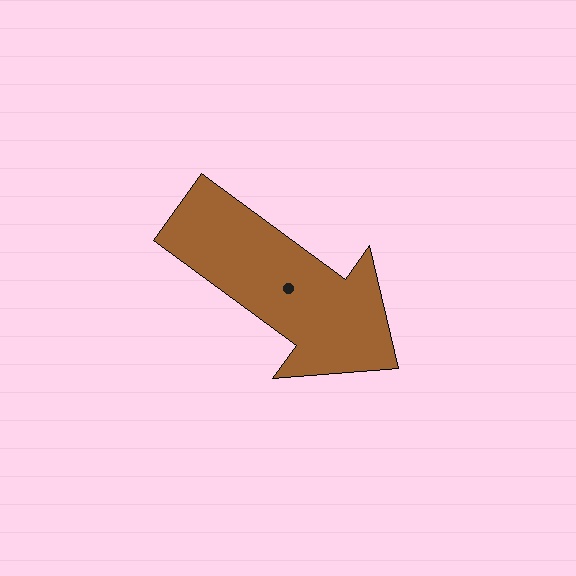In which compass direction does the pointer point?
Southeast.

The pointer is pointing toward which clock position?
Roughly 4 o'clock.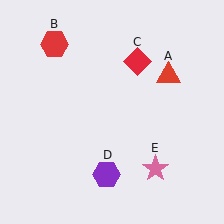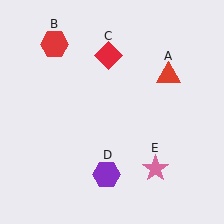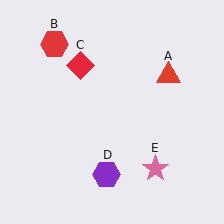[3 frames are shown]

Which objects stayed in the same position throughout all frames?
Red triangle (object A) and red hexagon (object B) and purple hexagon (object D) and pink star (object E) remained stationary.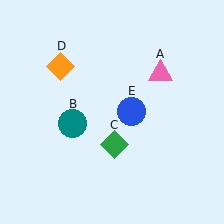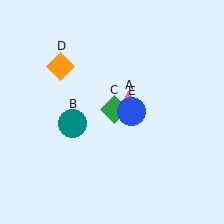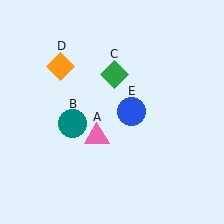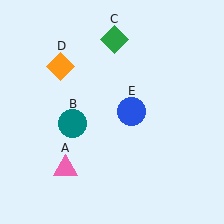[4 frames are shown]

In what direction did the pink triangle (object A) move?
The pink triangle (object A) moved down and to the left.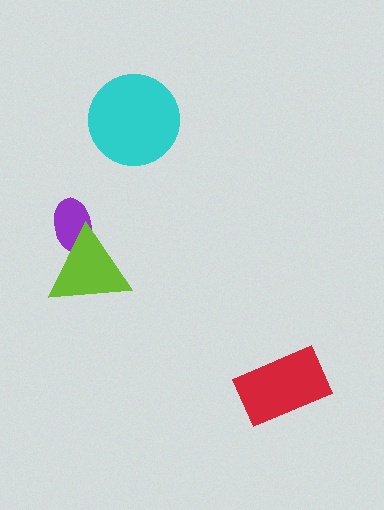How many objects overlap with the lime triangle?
1 object overlaps with the lime triangle.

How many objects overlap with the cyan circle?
0 objects overlap with the cyan circle.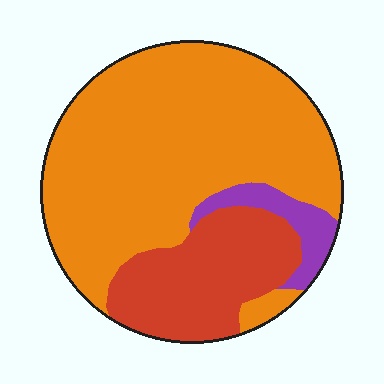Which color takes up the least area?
Purple, at roughly 5%.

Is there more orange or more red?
Orange.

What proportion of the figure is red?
Red covers 24% of the figure.